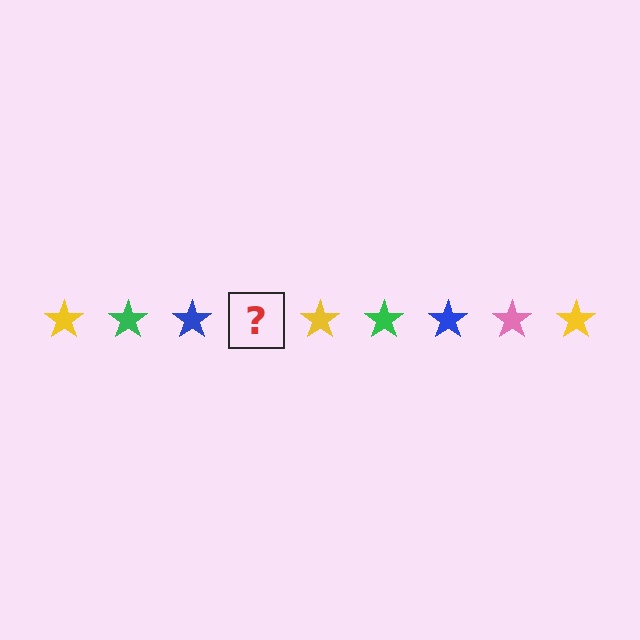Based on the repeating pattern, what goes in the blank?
The blank should be a pink star.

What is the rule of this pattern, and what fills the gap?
The rule is that the pattern cycles through yellow, green, blue, pink stars. The gap should be filled with a pink star.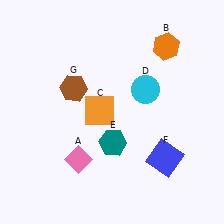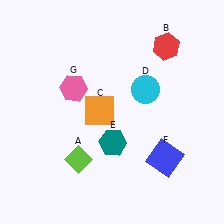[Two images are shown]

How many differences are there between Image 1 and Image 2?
There are 3 differences between the two images.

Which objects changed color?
A changed from pink to lime. B changed from orange to red. G changed from brown to pink.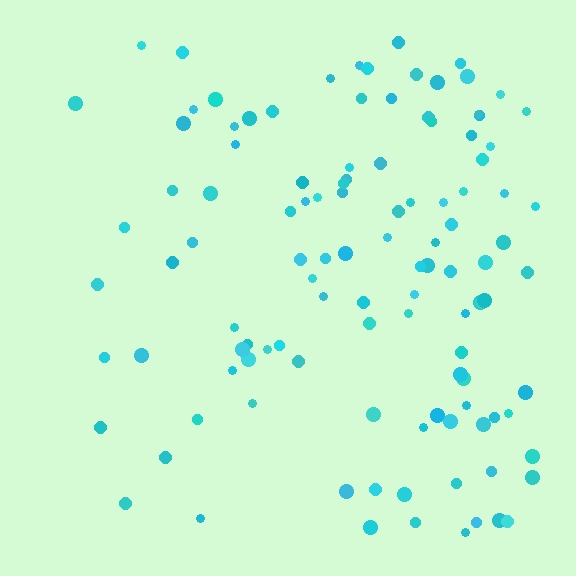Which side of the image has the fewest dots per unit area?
The left.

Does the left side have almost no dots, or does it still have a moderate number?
Still a moderate number, just noticeably fewer than the right.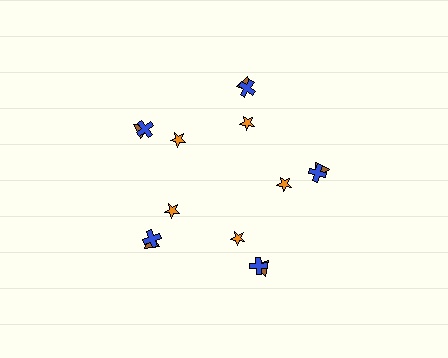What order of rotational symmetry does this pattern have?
This pattern has 5-fold rotational symmetry.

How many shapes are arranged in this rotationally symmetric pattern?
There are 15 shapes, arranged in 5 groups of 3.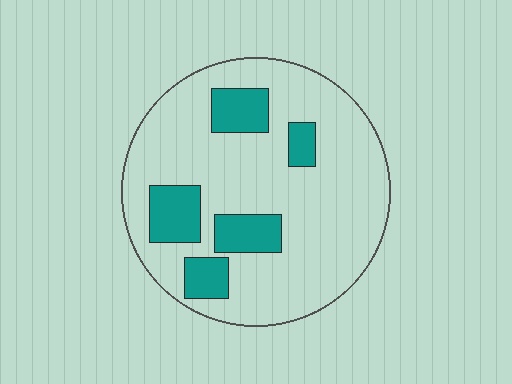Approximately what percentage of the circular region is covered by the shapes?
Approximately 20%.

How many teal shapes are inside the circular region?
5.